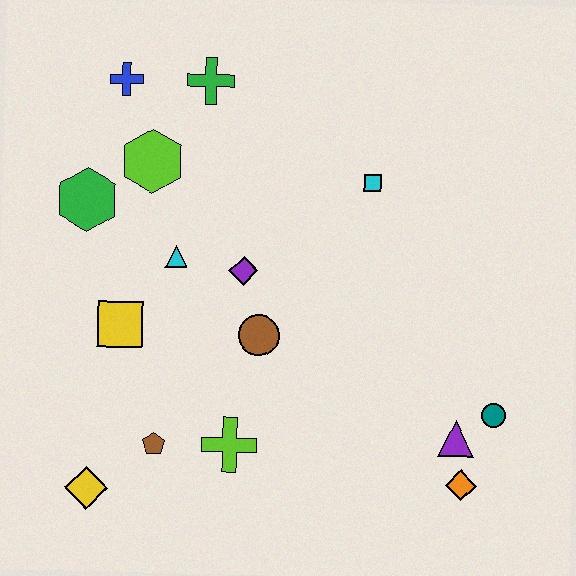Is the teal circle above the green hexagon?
No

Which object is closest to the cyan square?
The purple diamond is closest to the cyan square.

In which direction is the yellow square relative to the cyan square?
The yellow square is to the left of the cyan square.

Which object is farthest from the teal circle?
The blue cross is farthest from the teal circle.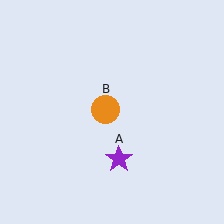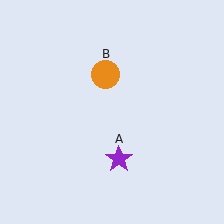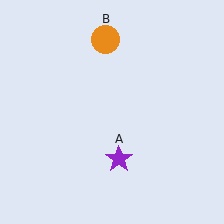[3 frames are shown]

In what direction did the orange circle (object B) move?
The orange circle (object B) moved up.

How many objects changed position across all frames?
1 object changed position: orange circle (object B).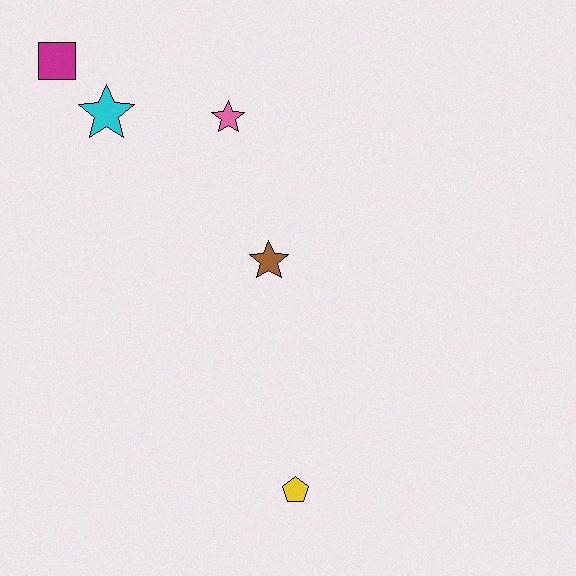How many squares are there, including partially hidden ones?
There is 1 square.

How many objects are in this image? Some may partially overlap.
There are 5 objects.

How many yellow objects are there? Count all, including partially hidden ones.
There is 1 yellow object.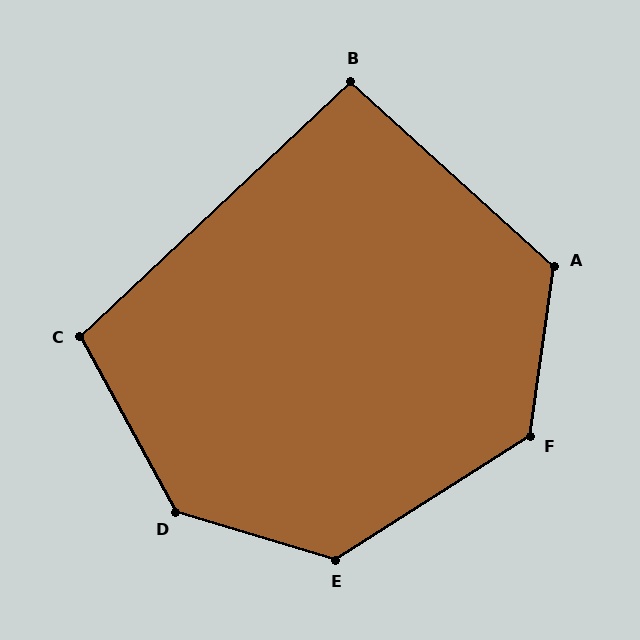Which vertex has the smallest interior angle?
B, at approximately 94 degrees.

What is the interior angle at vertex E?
Approximately 131 degrees (obtuse).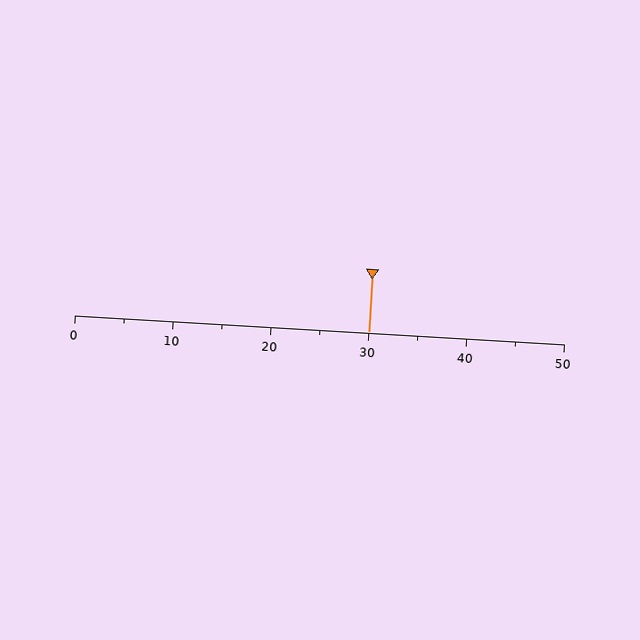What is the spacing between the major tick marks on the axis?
The major ticks are spaced 10 apart.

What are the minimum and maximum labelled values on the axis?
The axis runs from 0 to 50.